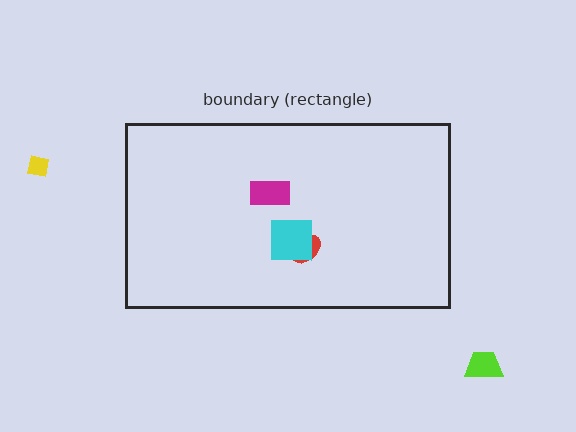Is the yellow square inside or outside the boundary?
Outside.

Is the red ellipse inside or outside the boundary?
Inside.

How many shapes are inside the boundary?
3 inside, 2 outside.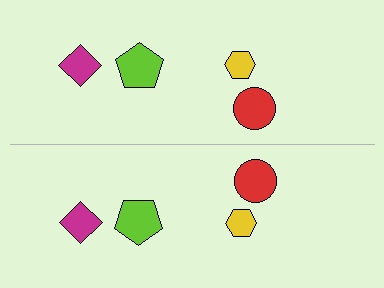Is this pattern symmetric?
Yes, this pattern has bilateral (reflection) symmetry.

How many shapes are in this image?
There are 8 shapes in this image.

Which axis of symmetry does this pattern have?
The pattern has a horizontal axis of symmetry running through the center of the image.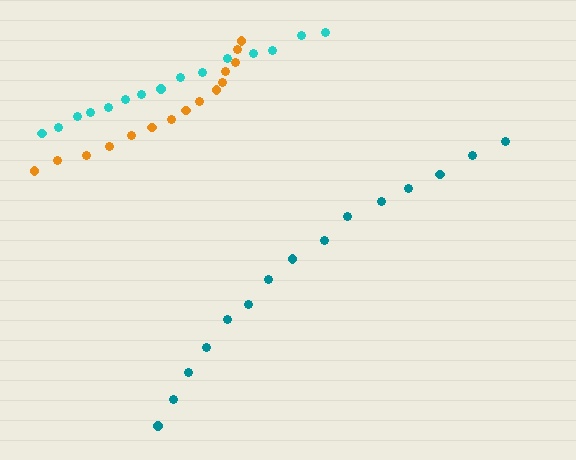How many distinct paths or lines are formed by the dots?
There are 3 distinct paths.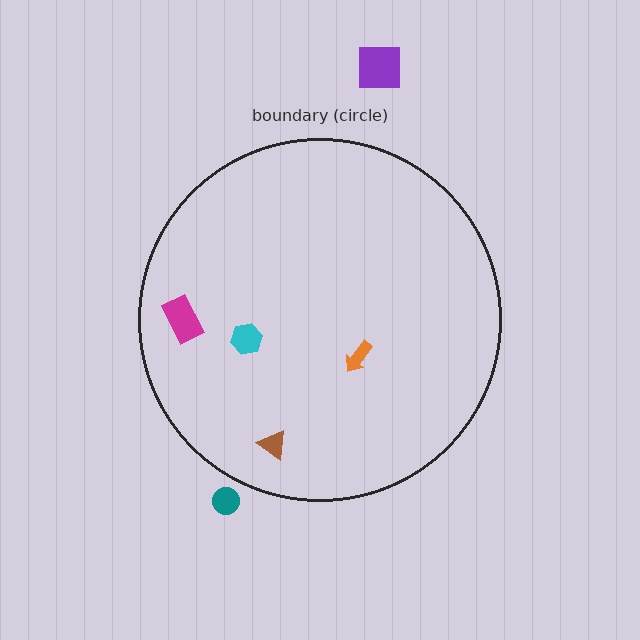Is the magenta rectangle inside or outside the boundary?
Inside.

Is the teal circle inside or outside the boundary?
Outside.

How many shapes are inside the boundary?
4 inside, 2 outside.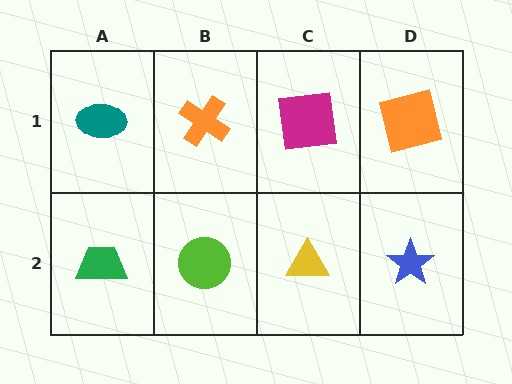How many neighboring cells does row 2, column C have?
3.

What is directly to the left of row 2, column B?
A green trapezoid.